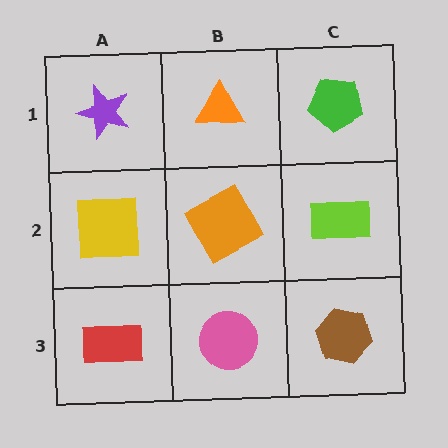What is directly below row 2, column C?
A brown hexagon.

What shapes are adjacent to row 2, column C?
A green pentagon (row 1, column C), a brown hexagon (row 3, column C), an orange square (row 2, column B).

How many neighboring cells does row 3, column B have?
3.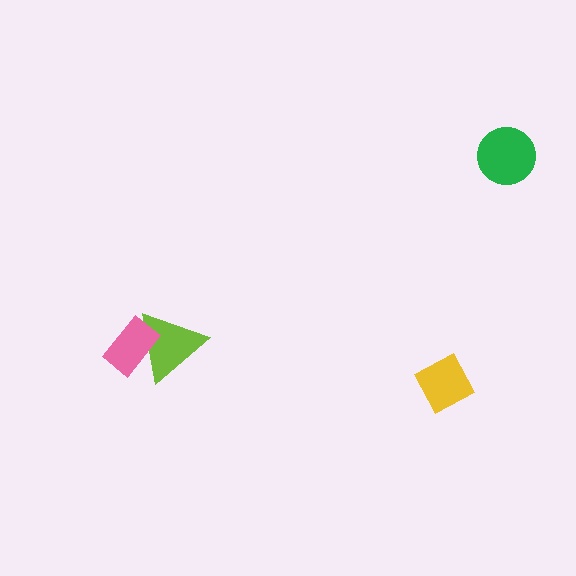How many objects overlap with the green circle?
0 objects overlap with the green circle.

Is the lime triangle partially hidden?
Yes, it is partially covered by another shape.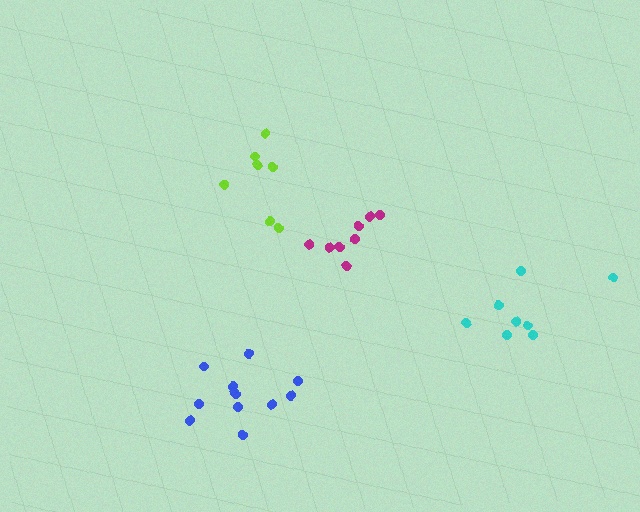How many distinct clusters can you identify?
There are 4 distinct clusters.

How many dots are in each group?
Group 1: 9 dots, Group 2: 8 dots, Group 3: 7 dots, Group 4: 12 dots (36 total).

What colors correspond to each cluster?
The clusters are colored: magenta, cyan, lime, blue.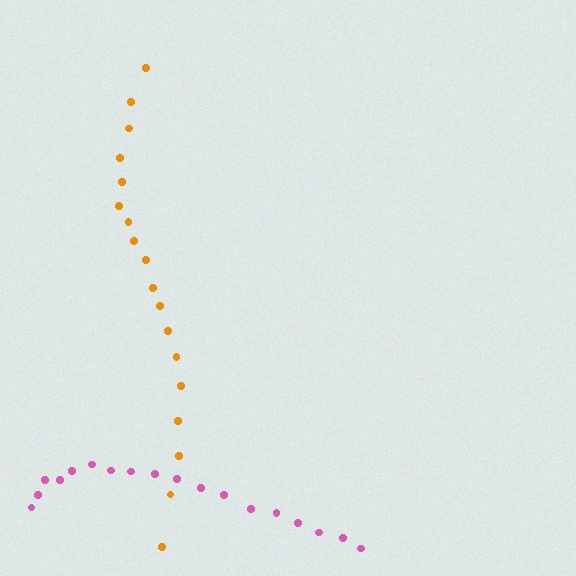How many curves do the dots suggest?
There are 2 distinct paths.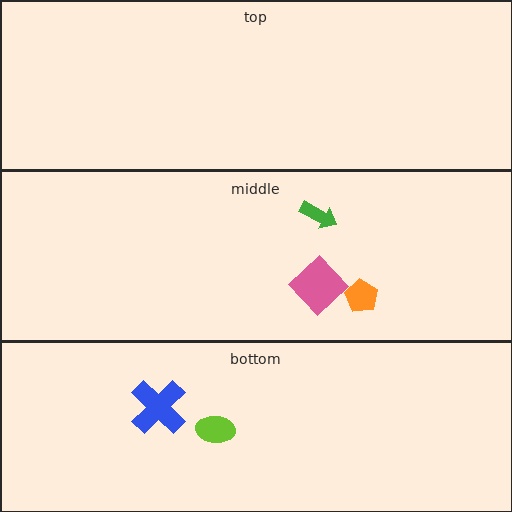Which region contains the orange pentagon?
The middle region.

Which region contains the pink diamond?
The middle region.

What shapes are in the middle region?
The orange pentagon, the green arrow, the pink diamond.